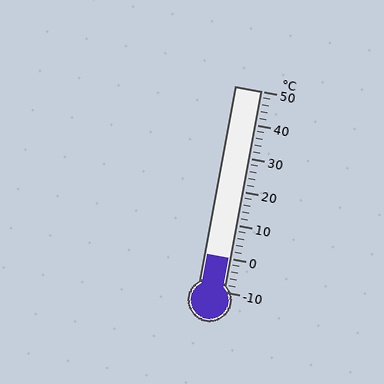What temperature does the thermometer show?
The thermometer shows approximately 0°C.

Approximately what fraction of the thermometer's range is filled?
The thermometer is filled to approximately 15% of its range.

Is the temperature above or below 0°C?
The temperature is at 0°C.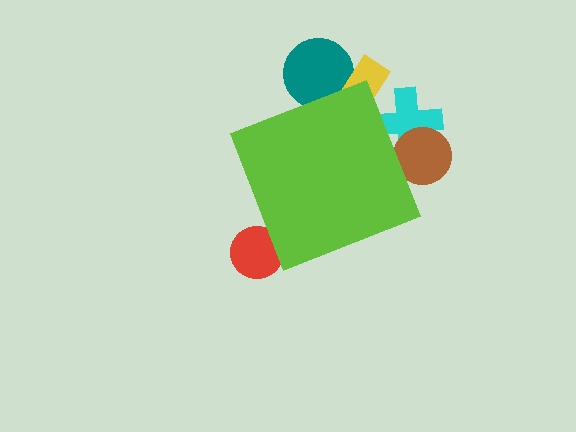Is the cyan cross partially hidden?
Yes, the cyan cross is partially hidden behind the lime diamond.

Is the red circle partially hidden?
Yes, the red circle is partially hidden behind the lime diamond.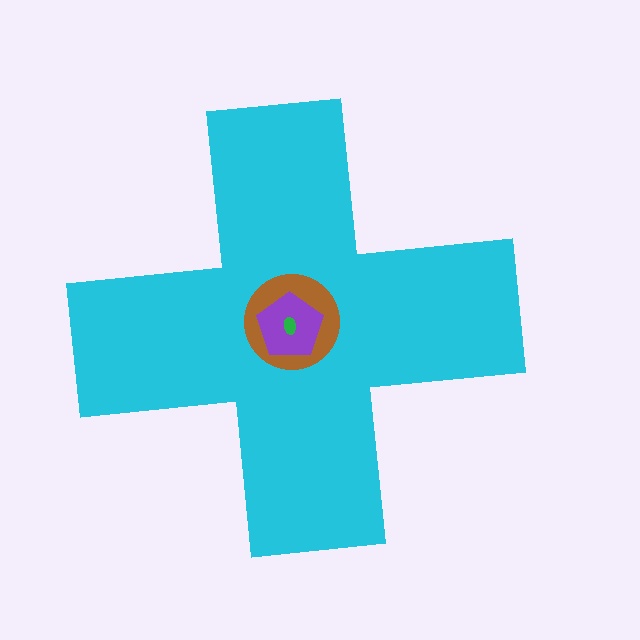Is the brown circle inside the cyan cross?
Yes.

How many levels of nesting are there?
4.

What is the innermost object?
The green ellipse.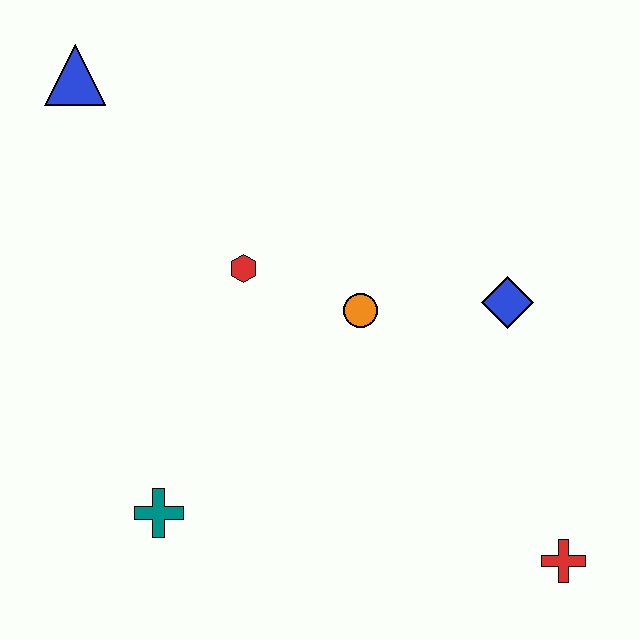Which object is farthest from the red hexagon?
The red cross is farthest from the red hexagon.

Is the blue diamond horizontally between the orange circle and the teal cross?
No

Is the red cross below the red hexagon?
Yes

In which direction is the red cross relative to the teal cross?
The red cross is to the right of the teal cross.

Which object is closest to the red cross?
The blue diamond is closest to the red cross.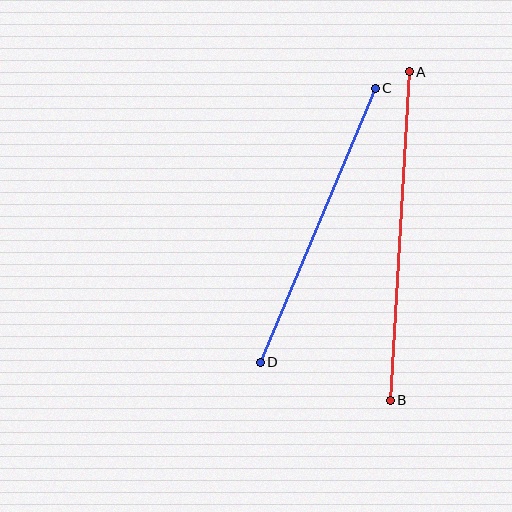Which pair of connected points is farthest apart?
Points A and B are farthest apart.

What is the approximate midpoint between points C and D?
The midpoint is at approximately (318, 225) pixels.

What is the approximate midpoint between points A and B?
The midpoint is at approximately (400, 236) pixels.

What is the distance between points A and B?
The distance is approximately 329 pixels.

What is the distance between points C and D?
The distance is approximately 297 pixels.